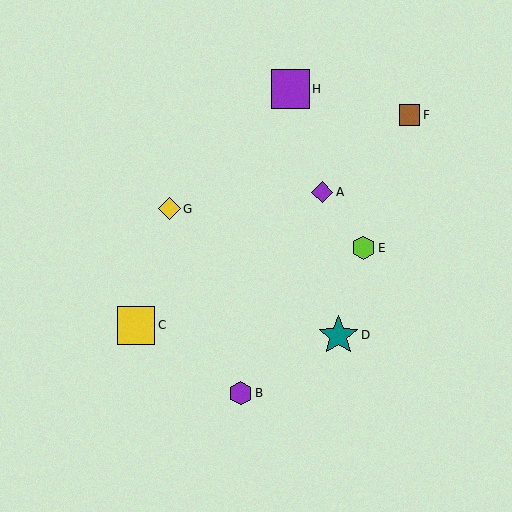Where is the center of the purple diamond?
The center of the purple diamond is at (322, 192).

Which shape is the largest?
The teal star (labeled D) is the largest.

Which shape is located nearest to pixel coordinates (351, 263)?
The lime hexagon (labeled E) at (364, 248) is nearest to that location.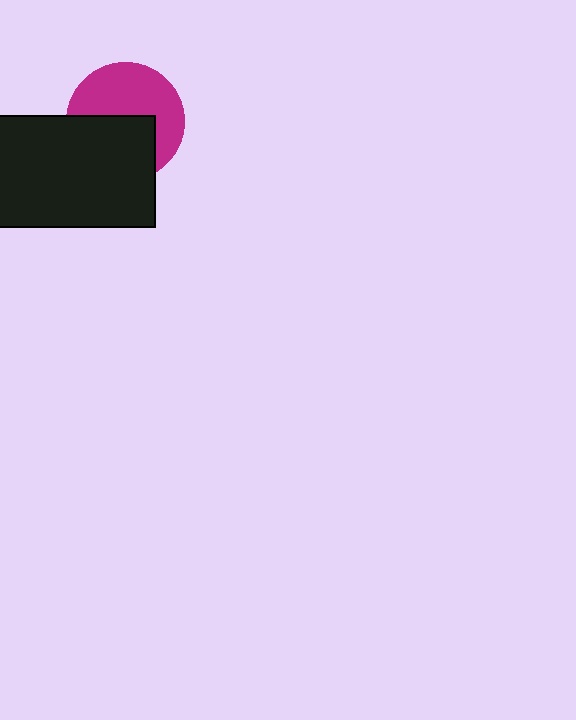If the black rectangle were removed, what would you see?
You would see the complete magenta circle.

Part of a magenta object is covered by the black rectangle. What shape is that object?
It is a circle.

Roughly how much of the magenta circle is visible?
About half of it is visible (roughly 55%).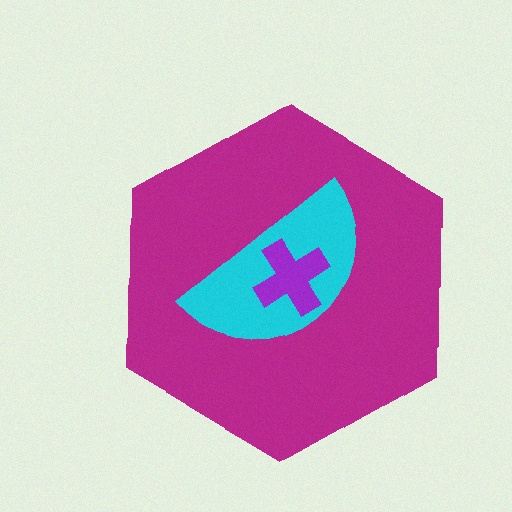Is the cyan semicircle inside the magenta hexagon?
Yes.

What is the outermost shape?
The magenta hexagon.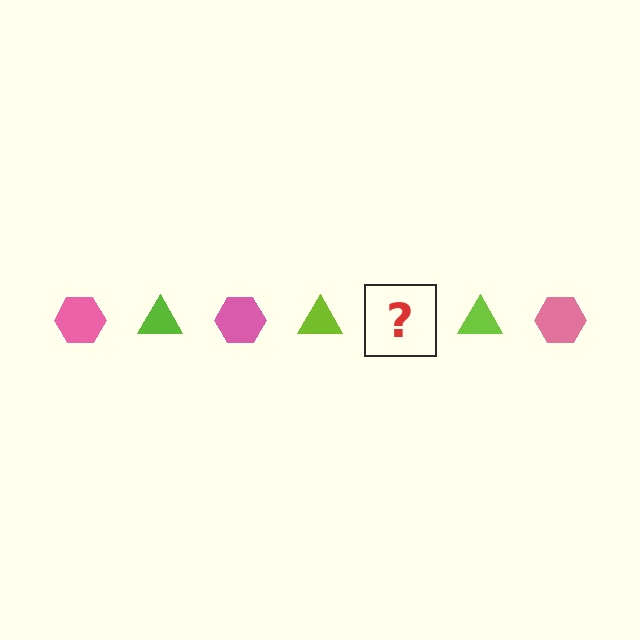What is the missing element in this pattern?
The missing element is a pink hexagon.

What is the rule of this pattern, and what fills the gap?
The rule is that the pattern alternates between pink hexagon and lime triangle. The gap should be filled with a pink hexagon.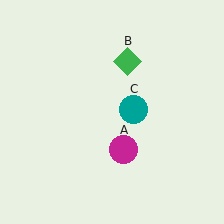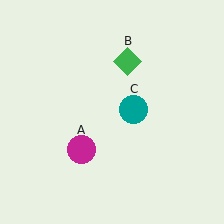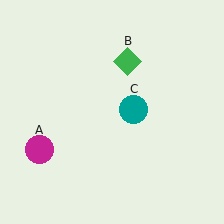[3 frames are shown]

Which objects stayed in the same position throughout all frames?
Green diamond (object B) and teal circle (object C) remained stationary.